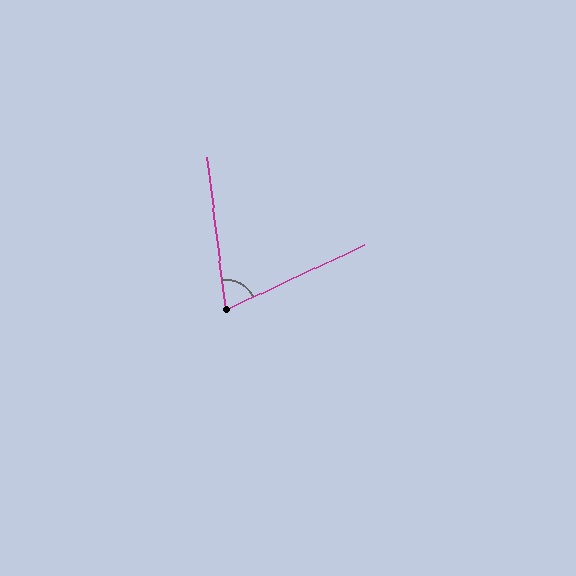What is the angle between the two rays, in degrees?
Approximately 72 degrees.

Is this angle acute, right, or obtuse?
It is acute.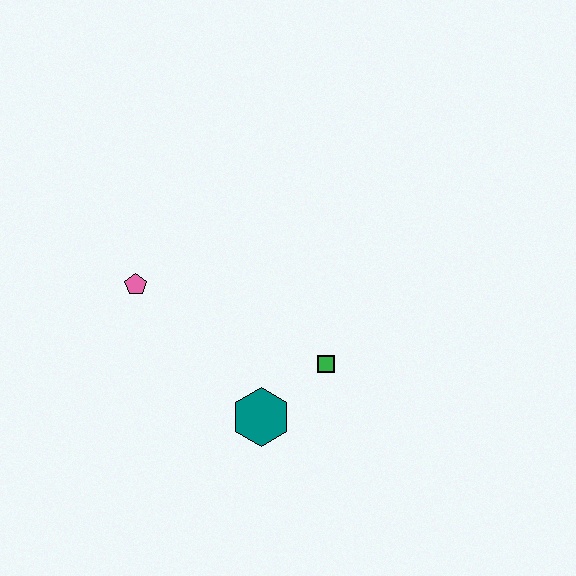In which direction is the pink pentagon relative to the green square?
The pink pentagon is to the left of the green square.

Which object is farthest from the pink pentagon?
The green square is farthest from the pink pentagon.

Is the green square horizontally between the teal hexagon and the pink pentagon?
No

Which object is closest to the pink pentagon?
The teal hexagon is closest to the pink pentagon.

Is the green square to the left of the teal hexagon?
No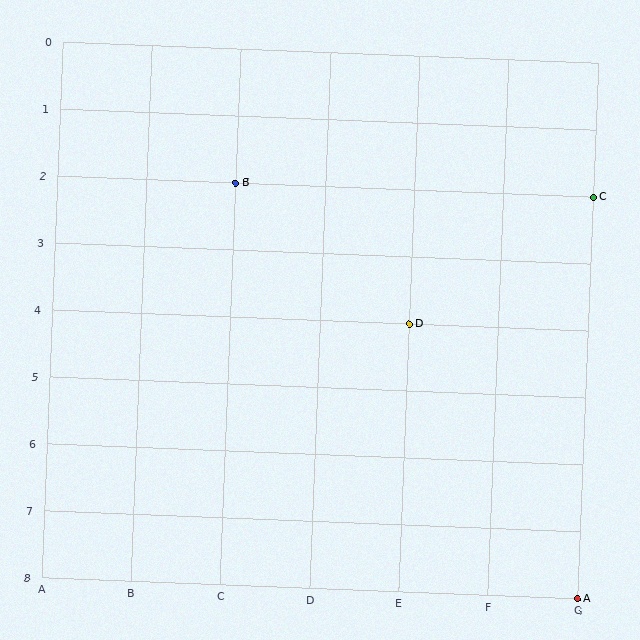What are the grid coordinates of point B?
Point B is at grid coordinates (C, 2).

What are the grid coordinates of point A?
Point A is at grid coordinates (G, 8).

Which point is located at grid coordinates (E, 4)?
Point D is at (E, 4).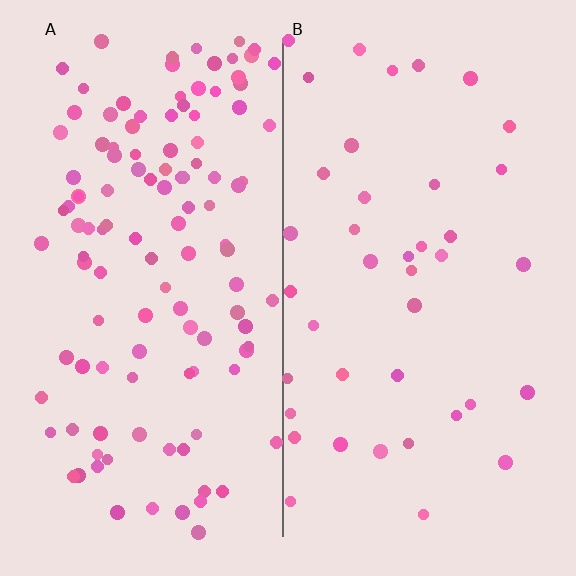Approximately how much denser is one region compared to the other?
Approximately 2.9× — region A over region B.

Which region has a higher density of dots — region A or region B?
A (the left).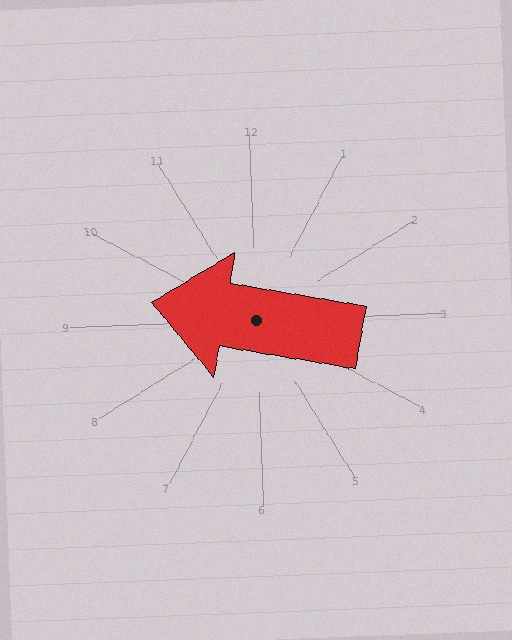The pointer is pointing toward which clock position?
Roughly 9 o'clock.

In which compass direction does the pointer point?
West.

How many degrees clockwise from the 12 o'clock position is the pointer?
Approximately 282 degrees.